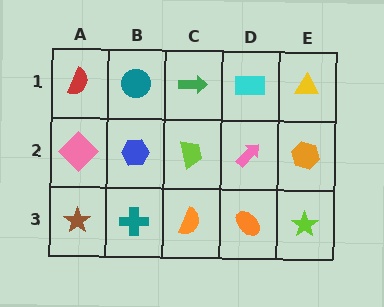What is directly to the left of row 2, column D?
A lime trapezoid.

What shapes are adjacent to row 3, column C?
A lime trapezoid (row 2, column C), a teal cross (row 3, column B), an orange ellipse (row 3, column D).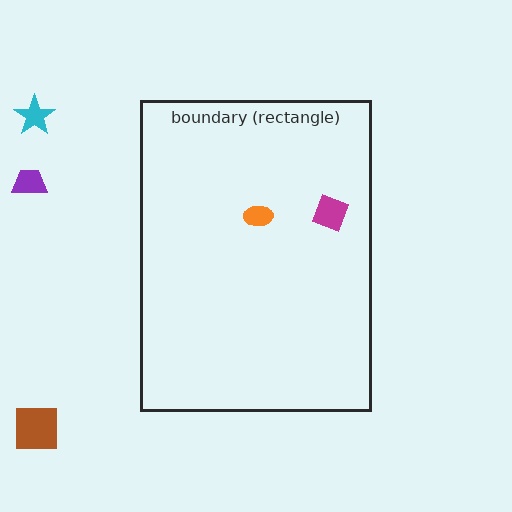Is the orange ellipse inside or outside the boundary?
Inside.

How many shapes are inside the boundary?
2 inside, 3 outside.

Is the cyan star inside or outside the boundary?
Outside.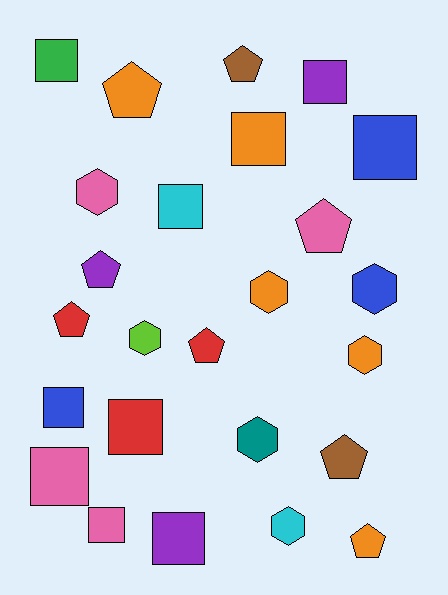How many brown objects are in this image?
There are 2 brown objects.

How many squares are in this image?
There are 10 squares.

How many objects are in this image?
There are 25 objects.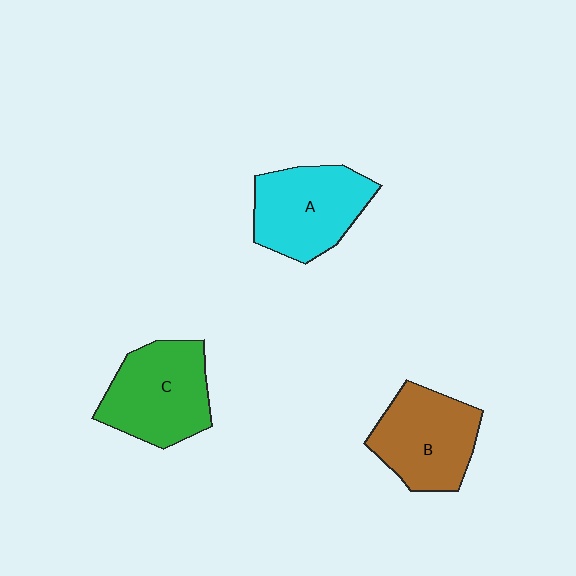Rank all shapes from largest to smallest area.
From largest to smallest: C (green), A (cyan), B (brown).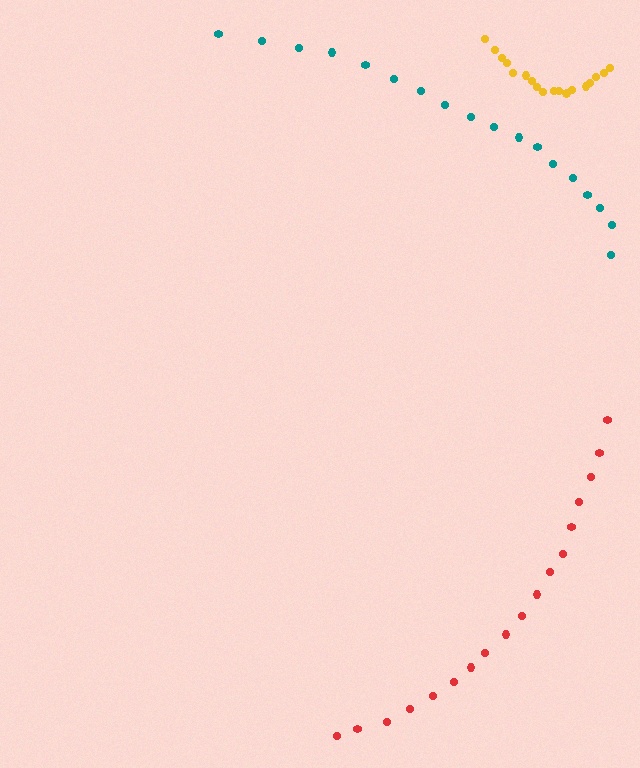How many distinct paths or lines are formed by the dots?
There are 3 distinct paths.